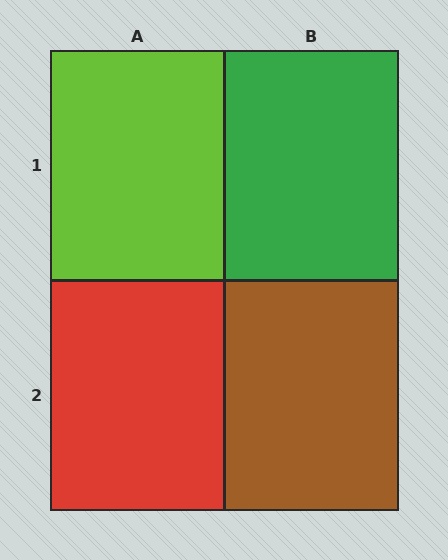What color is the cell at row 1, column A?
Lime.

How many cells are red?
1 cell is red.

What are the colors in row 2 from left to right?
Red, brown.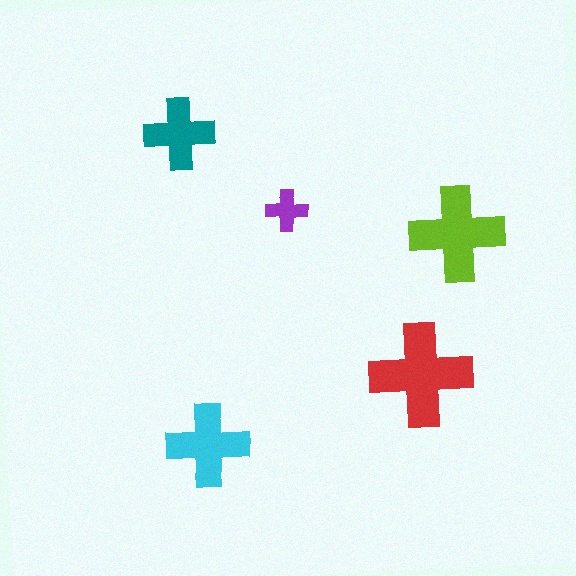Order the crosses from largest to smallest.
the red one, the lime one, the cyan one, the teal one, the purple one.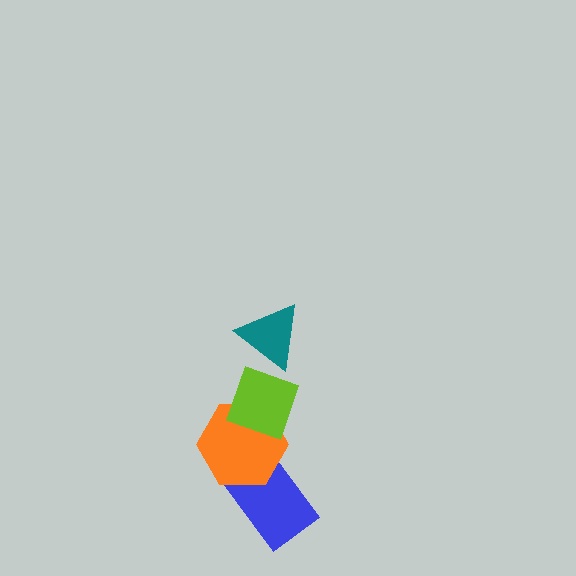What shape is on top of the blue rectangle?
The orange hexagon is on top of the blue rectangle.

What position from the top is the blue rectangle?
The blue rectangle is 4th from the top.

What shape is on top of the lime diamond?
The teal triangle is on top of the lime diamond.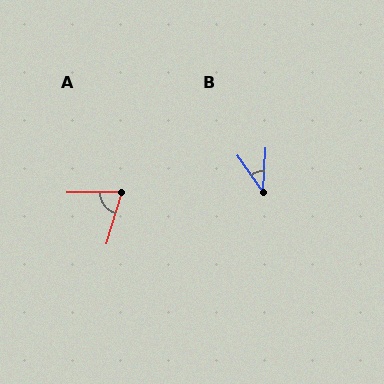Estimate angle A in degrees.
Approximately 73 degrees.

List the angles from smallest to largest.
B (38°), A (73°).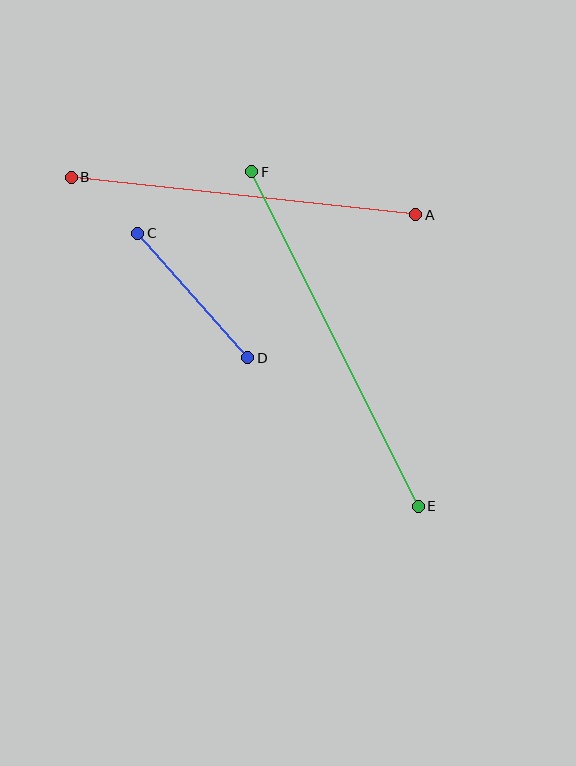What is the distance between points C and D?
The distance is approximately 166 pixels.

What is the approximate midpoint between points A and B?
The midpoint is at approximately (244, 196) pixels.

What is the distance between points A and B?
The distance is approximately 346 pixels.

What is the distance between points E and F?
The distance is approximately 373 pixels.